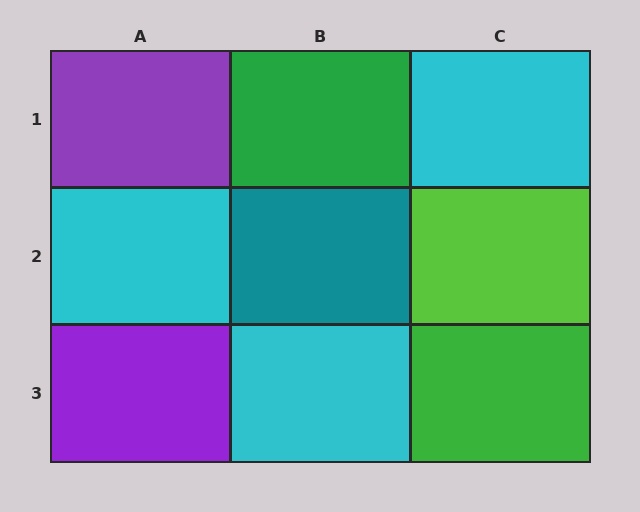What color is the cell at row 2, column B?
Teal.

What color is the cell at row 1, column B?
Green.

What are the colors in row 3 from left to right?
Purple, cyan, green.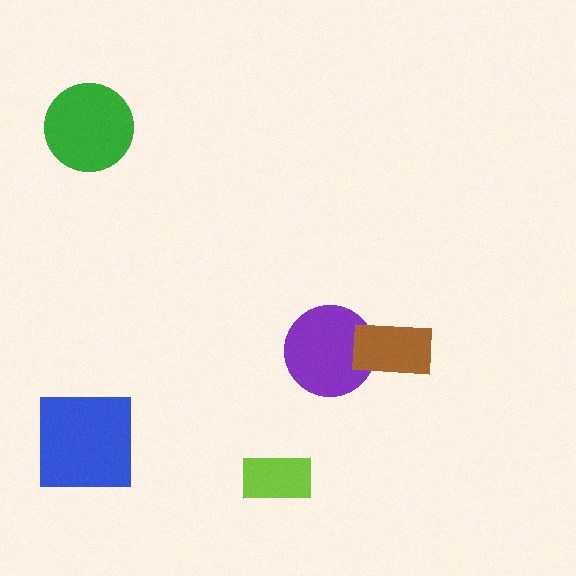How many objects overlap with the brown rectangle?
1 object overlaps with the brown rectangle.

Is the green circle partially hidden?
No, no other shape covers it.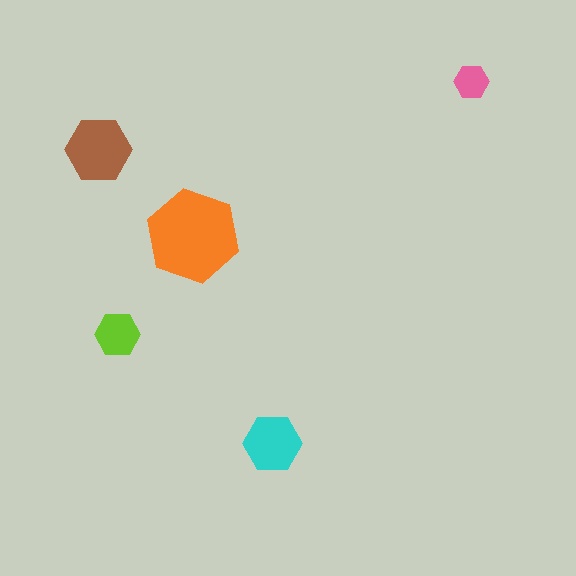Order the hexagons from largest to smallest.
the orange one, the brown one, the cyan one, the lime one, the pink one.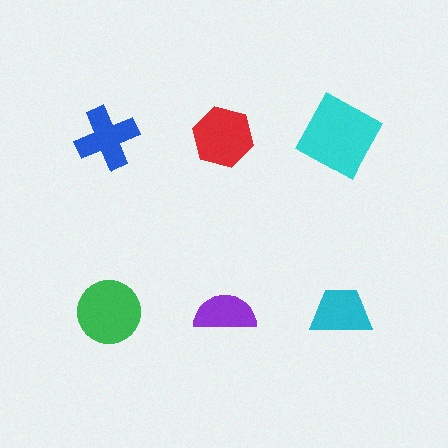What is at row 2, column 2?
A purple semicircle.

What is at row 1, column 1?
A blue cross.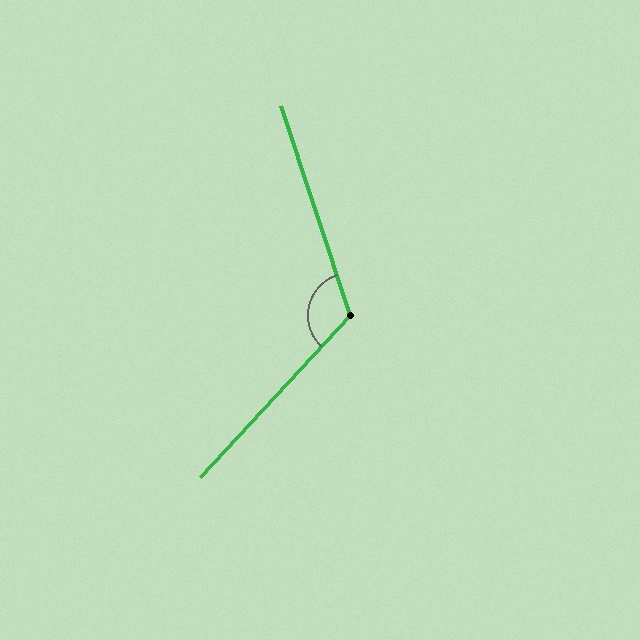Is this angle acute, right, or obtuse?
It is obtuse.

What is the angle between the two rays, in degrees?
Approximately 119 degrees.